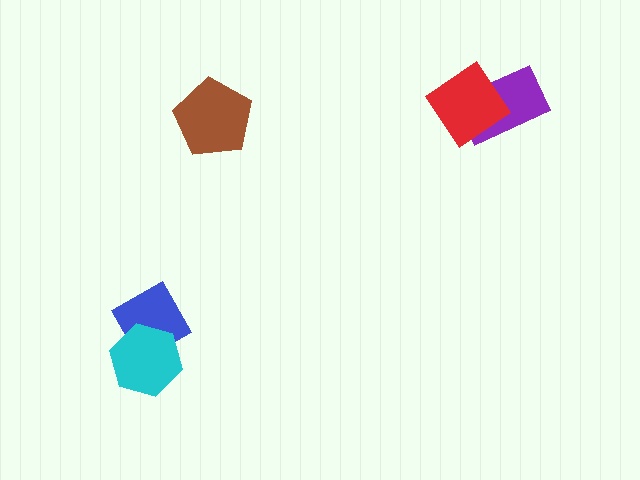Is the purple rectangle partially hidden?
Yes, it is partially covered by another shape.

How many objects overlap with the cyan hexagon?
1 object overlaps with the cyan hexagon.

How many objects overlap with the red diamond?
1 object overlaps with the red diamond.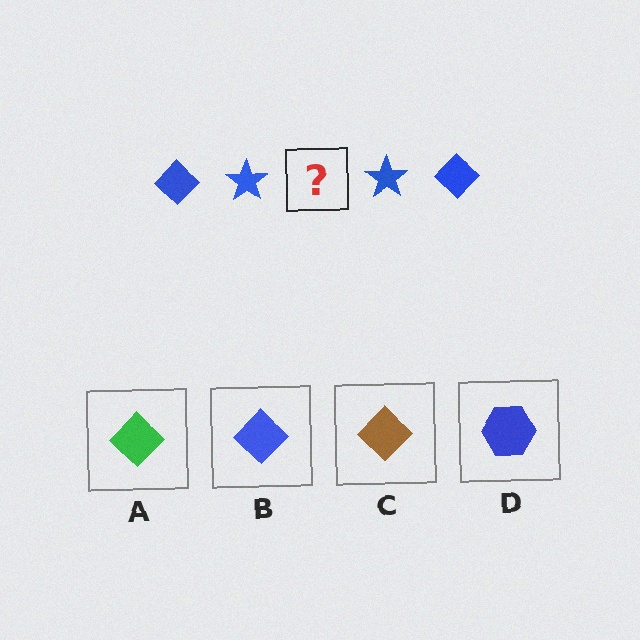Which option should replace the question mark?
Option B.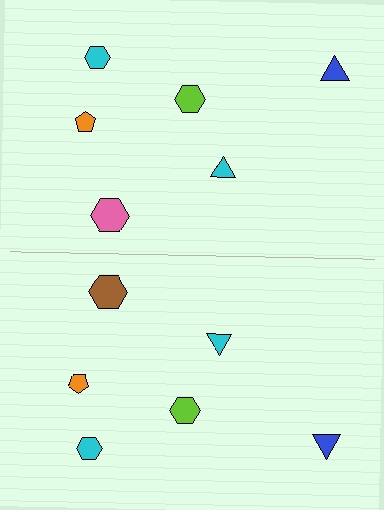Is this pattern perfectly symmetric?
No, the pattern is not perfectly symmetric. The brown hexagon on the bottom side breaks the symmetry — its mirror counterpart is pink.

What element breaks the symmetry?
The brown hexagon on the bottom side breaks the symmetry — its mirror counterpart is pink.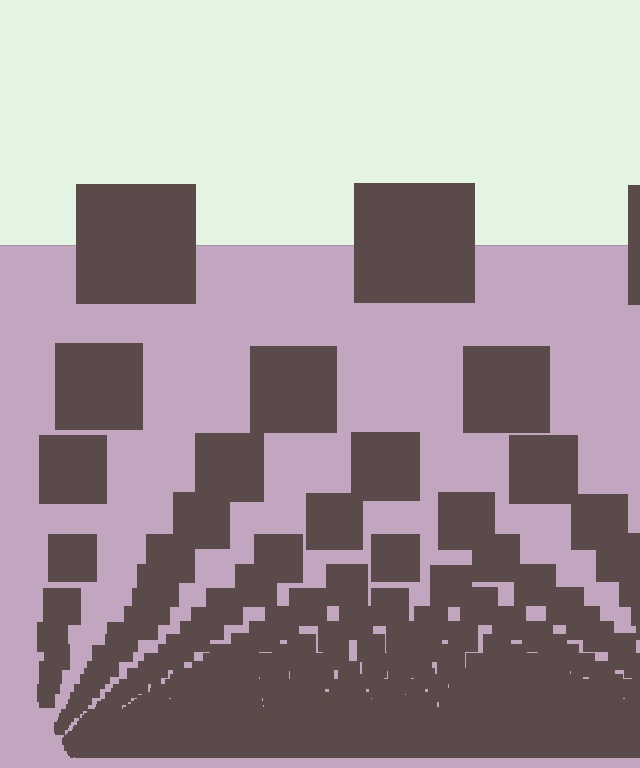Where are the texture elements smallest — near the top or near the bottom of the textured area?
Near the bottom.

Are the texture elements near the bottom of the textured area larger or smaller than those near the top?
Smaller. The gradient is inverted — elements near the bottom are smaller and denser.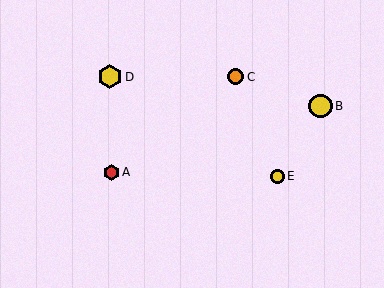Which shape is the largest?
The yellow hexagon (labeled D) is the largest.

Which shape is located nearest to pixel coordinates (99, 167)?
The red hexagon (labeled A) at (112, 172) is nearest to that location.